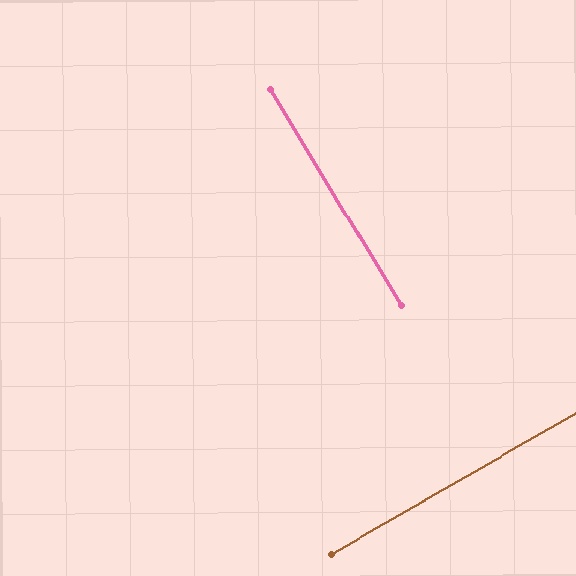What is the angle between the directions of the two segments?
Approximately 88 degrees.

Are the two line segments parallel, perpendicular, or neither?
Perpendicular — they meet at approximately 88°.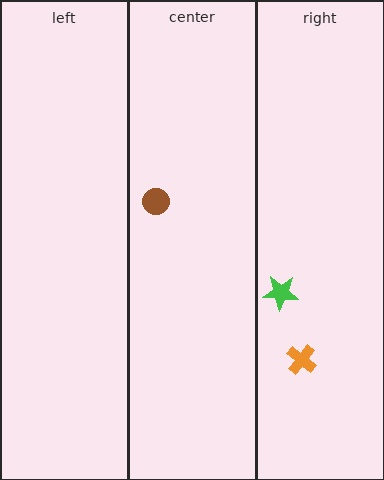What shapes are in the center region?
The brown circle.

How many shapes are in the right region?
2.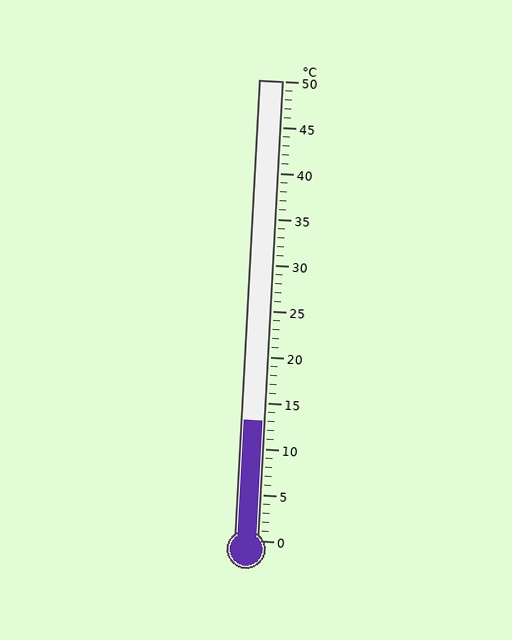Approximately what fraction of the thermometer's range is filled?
The thermometer is filled to approximately 25% of its range.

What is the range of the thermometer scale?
The thermometer scale ranges from 0°C to 50°C.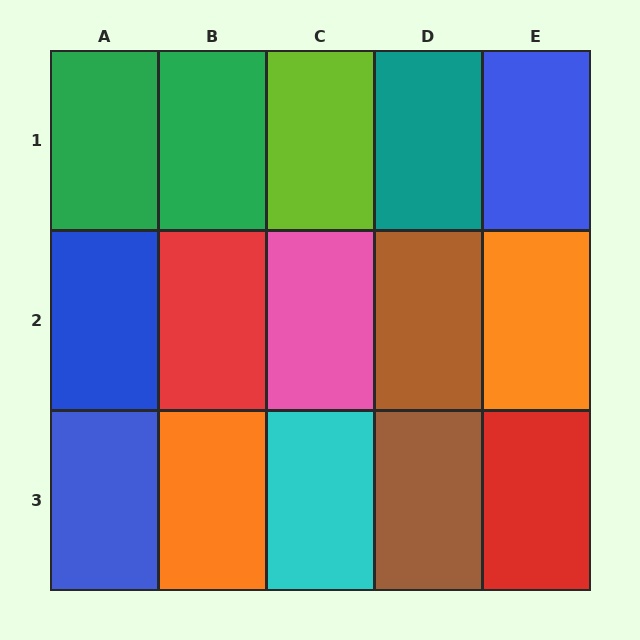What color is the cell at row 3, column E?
Red.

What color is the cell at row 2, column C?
Pink.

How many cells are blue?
3 cells are blue.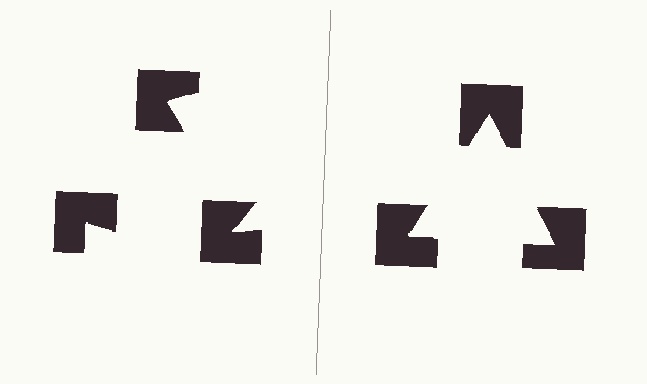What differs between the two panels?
The notched squares are positioned identically on both sides; only the wedge orientations differ. On the right they align to a triangle; on the left they are misaligned.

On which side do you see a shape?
An illusory triangle appears on the right side. On the left side the wedge cuts are rotated, so no coherent shape forms.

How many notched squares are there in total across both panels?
6 — 3 on each side.